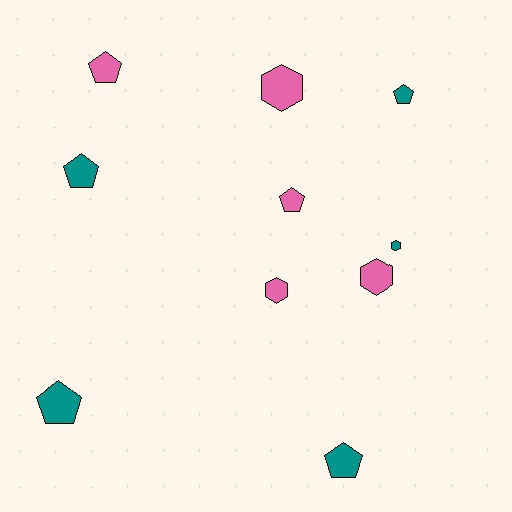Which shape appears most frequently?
Pentagon, with 6 objects.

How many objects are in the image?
There are 10 objects.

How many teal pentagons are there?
There are 4 teal pentagons.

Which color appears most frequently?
Teal, with 5 objects.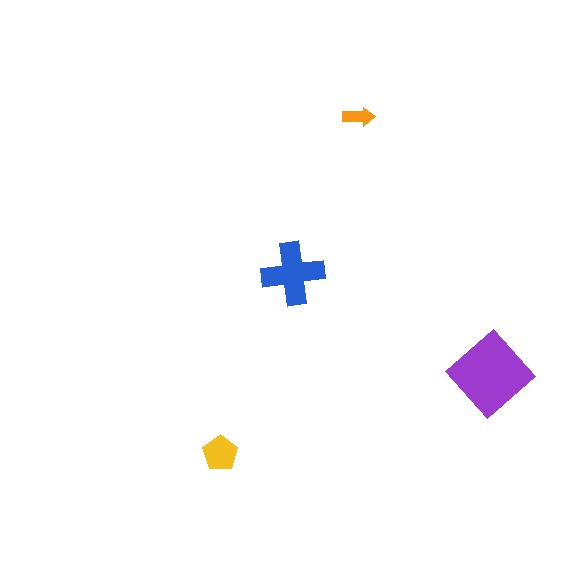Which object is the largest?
The purple diamond.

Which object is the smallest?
The orange arrow.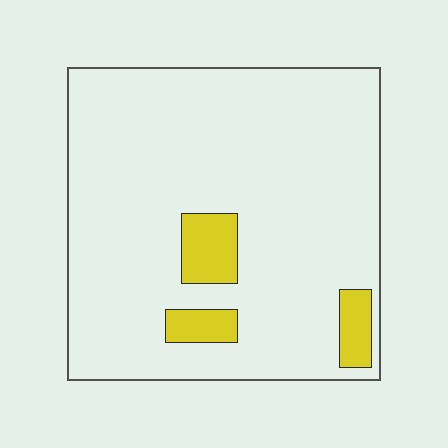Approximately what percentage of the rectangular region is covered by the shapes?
Approximately 10%.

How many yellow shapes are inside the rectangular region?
3.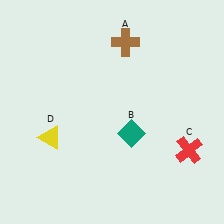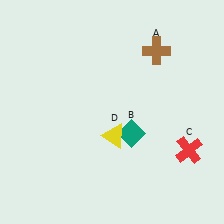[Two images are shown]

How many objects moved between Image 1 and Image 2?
2 objects moved between the two images.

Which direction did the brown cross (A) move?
The brown cross (A) moved right.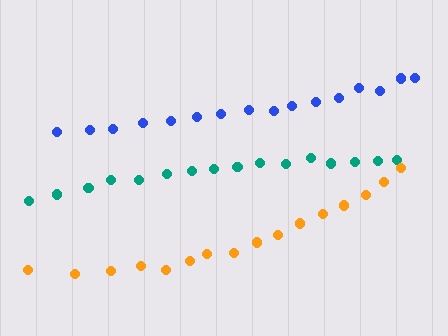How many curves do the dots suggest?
There are 3 distinct paths.